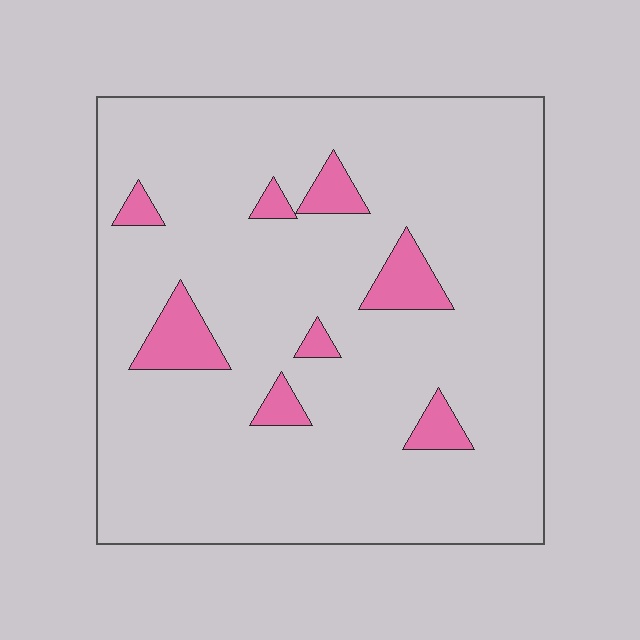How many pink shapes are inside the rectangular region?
8.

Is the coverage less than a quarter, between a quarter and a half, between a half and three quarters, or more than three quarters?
Less than a quarter.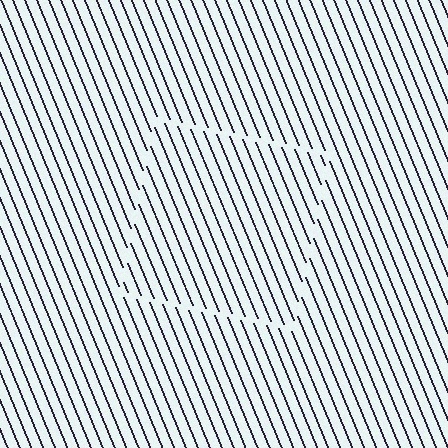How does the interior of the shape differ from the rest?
The interior of the shape contains the same grating, shifted by half a period — the contour is defined by the phase discontinuity where line-ends from the inner and outer gratings abut.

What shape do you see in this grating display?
An illusory square. The interior of the shape contains the same grating, shifted by half a period — the contour is defined by the phase discontinuity where line-ends from the inner and outer gratings abut.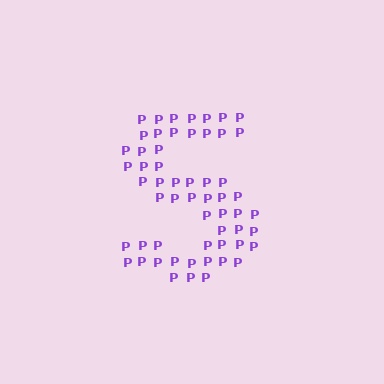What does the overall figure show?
The overall figure shows the letter S.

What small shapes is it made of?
It is made of small letter P's.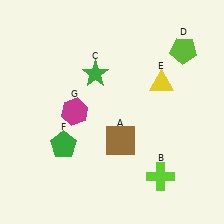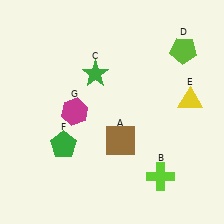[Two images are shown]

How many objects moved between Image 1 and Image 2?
1 object moved between the two images.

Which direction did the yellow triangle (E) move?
The yellow triangle (E) moved right.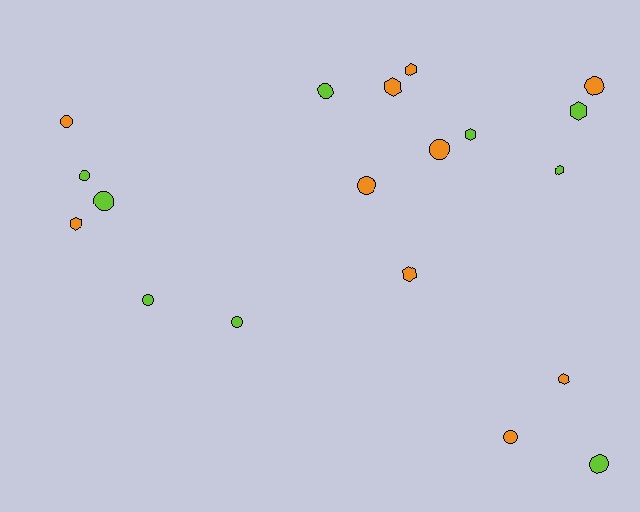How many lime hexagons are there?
There are 3 lime hexagons.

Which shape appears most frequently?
Circle, with 11 objects.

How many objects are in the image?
There are 19 objects.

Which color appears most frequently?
Orange, with 10 objects.